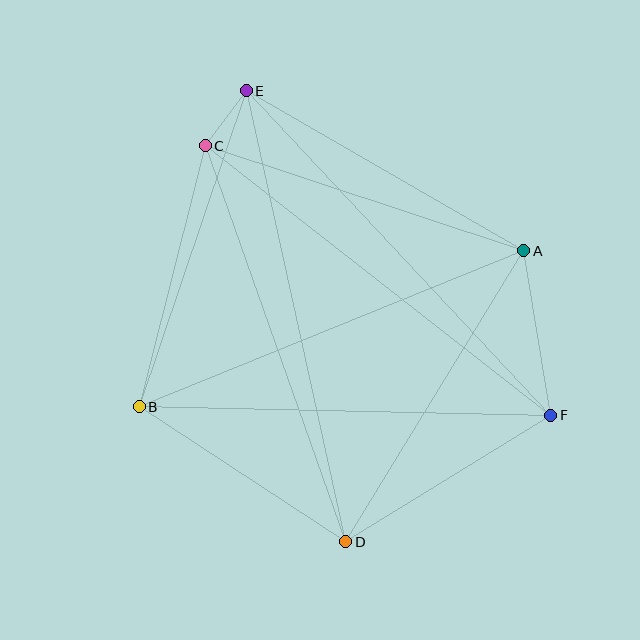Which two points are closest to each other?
Points C and E are closest to each other.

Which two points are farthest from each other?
Points D and E are farthest from each other.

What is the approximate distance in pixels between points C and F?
The distance between C and F is approximately 438 pixels.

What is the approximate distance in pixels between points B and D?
The distance between B and D is approximately 247 pixels.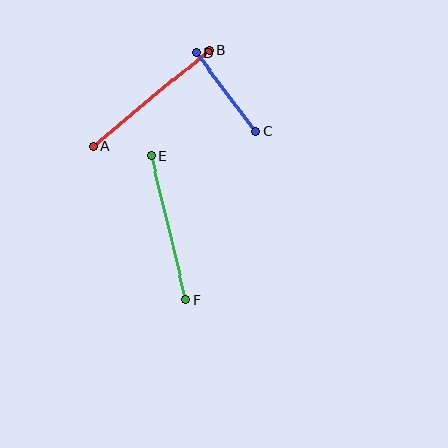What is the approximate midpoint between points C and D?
The midpoint is at approximately (226, 92) pixels.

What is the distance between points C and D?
The distance is approximately 99 pixels.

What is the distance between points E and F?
The distance is approximately 147 pixels.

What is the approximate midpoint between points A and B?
The midpoint is at approximately (151, 98) pixels.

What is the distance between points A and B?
The distance is approximately 150 pixels.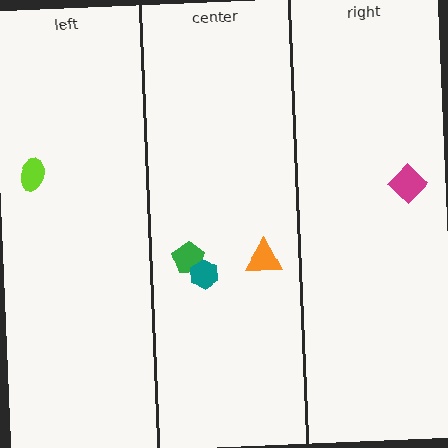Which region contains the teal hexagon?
The center region.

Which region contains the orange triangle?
The center region.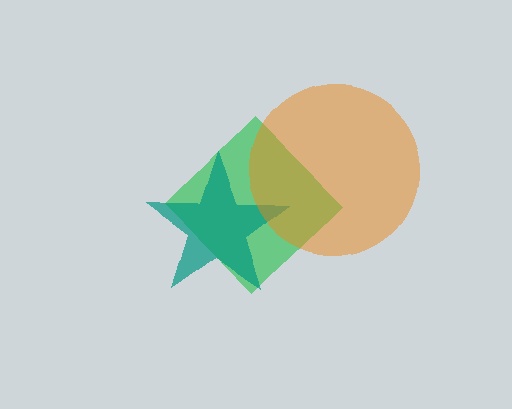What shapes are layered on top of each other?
The layered shapes are: a green diamond, a teal star, an orange circle.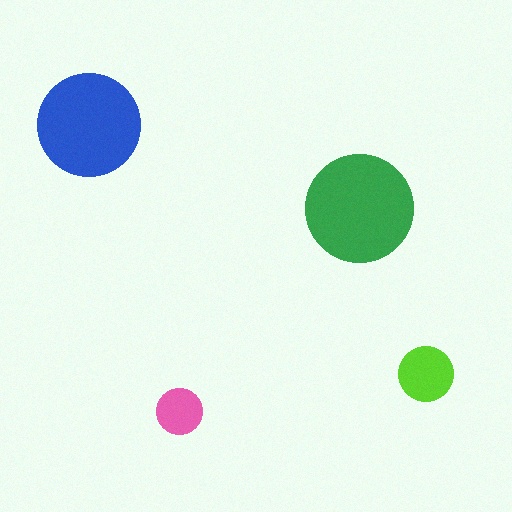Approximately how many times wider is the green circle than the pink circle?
About 2.5 times wider.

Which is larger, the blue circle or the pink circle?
The blue one.